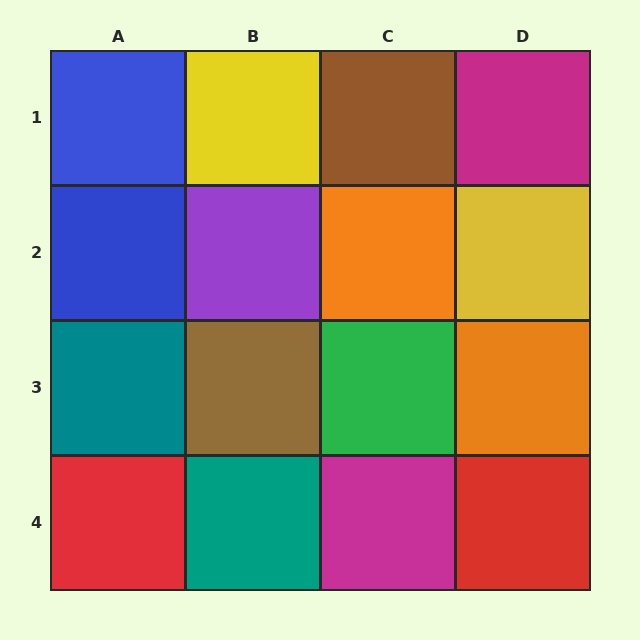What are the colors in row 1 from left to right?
Blue, yellow, brown, magenta.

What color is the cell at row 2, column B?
Purple.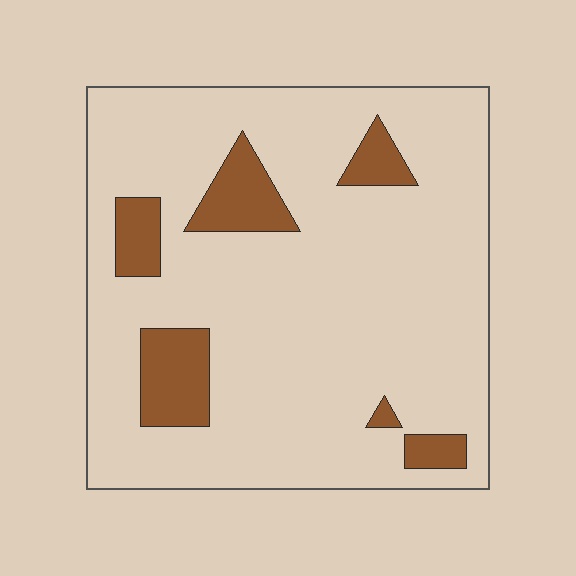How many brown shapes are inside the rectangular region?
6.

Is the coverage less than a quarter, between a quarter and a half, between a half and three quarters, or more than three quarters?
Less than a quarter.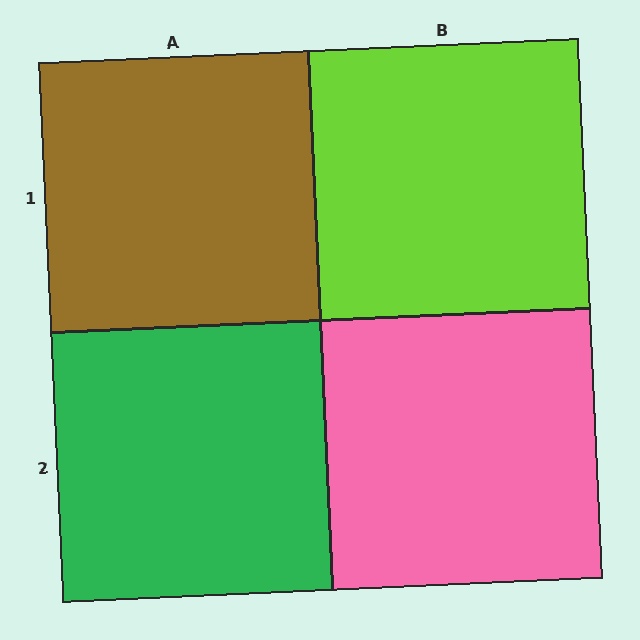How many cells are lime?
1 cell is lime.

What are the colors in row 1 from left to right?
Brown, lime.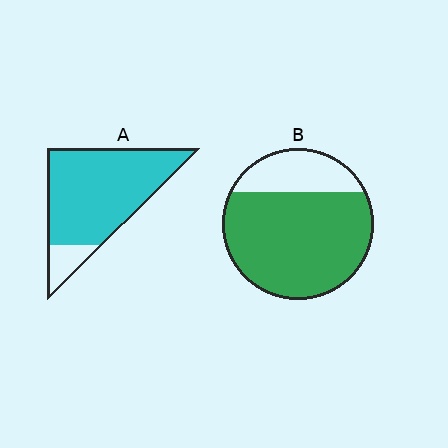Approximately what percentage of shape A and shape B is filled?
A is approximately 85% and B is approximately 75%.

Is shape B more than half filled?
Yes.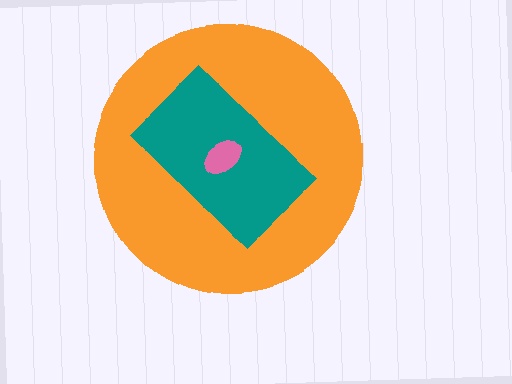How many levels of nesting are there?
3.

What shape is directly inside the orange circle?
The teal rectangle.